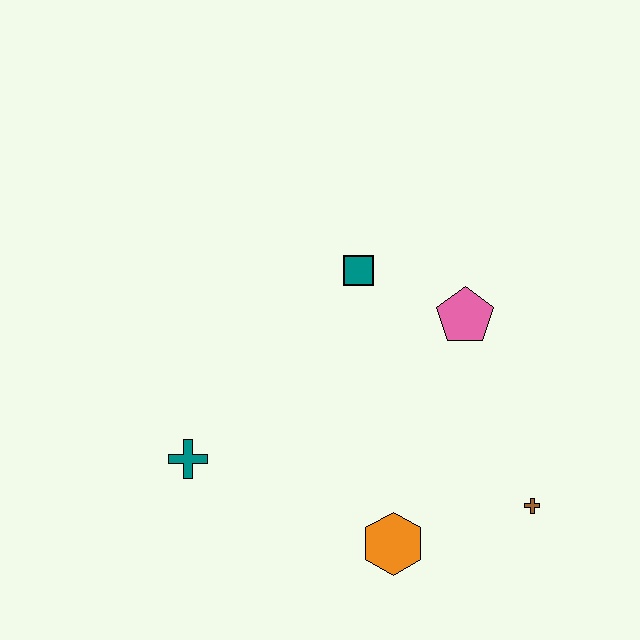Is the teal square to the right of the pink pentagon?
No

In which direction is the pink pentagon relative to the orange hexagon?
The pink pentagon is above the orange hexagon.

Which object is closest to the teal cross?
The orange hexagon is closest to the teal cross.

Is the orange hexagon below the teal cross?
Yes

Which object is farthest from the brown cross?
The teal cross is farthest from the brown cross.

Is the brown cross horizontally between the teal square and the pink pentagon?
No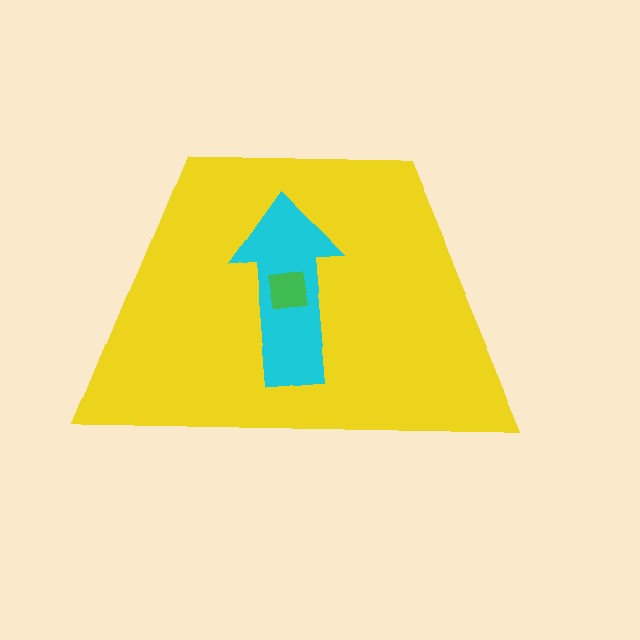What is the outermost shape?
The yellow trapezoid.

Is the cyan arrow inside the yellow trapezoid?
Yes.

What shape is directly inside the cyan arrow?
The green square.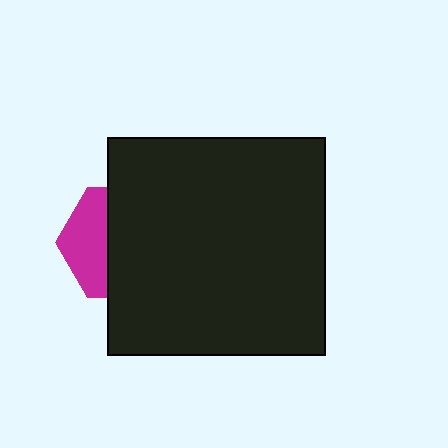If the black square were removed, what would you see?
You would see the complete magenta hexagon.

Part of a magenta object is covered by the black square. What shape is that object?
It is a hexagon.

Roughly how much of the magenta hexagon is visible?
A small part of it is visible (roughly 38%).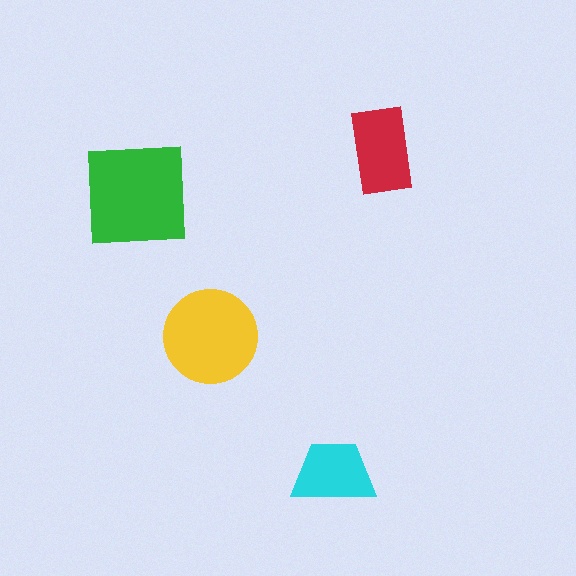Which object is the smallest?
The cyan trapezoid.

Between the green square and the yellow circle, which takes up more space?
The green square.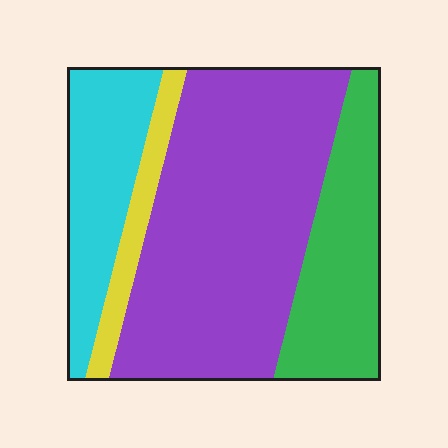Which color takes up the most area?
Purple, at roughly 50%.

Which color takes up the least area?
Yellow, at roughly 10%.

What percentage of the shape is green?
Green covers roughly 20% of the shape.